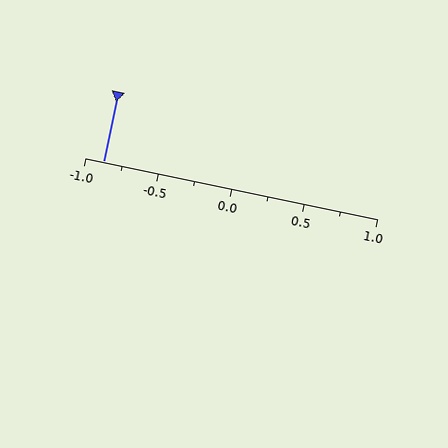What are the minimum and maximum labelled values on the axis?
The axis runs from -1.0 to 1.0.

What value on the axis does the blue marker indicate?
The marker indicates approximately -0.88.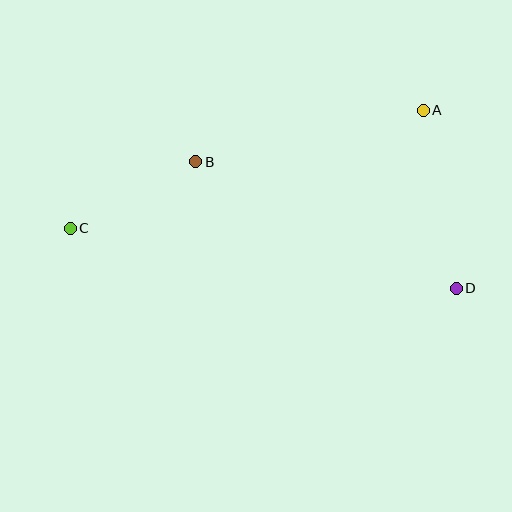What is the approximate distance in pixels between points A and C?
The distance between A and C is approximately 372 pixels.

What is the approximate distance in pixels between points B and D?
The distance between B and D is approximately 289 pixels.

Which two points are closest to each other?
Points B and C are closest to each other.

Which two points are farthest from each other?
Points C and D are farthest from each other.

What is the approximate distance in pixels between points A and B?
The distance between A and B is approximately 233 pixels.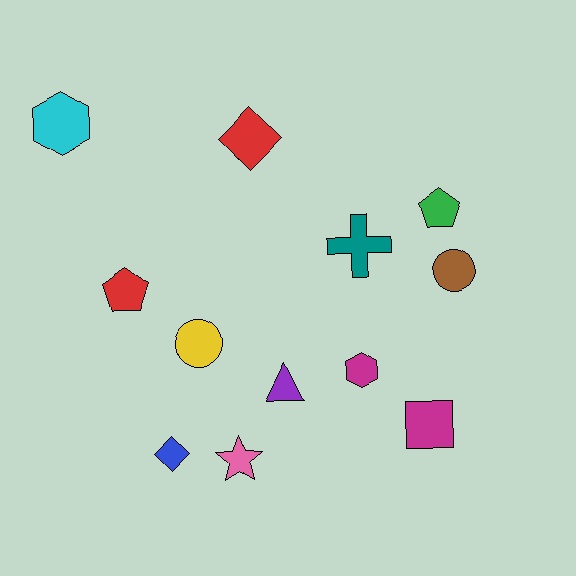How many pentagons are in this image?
There are 2 pentagons.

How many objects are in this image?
There are 12 objects.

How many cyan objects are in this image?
There is 1 cyan object.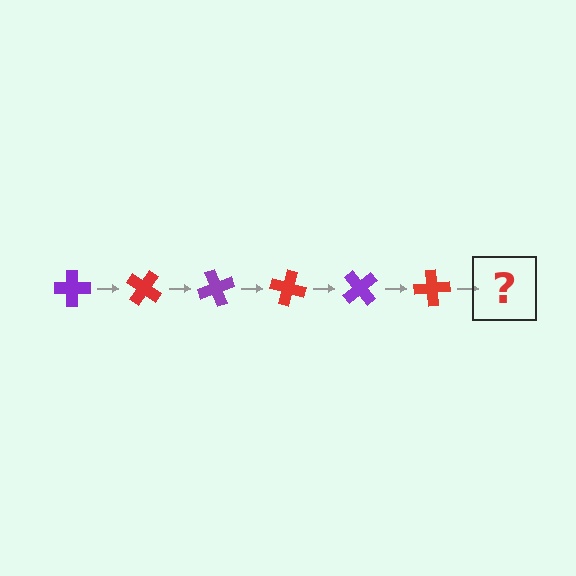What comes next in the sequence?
The next element should be a purple cross, rotated 210 degrees from the start.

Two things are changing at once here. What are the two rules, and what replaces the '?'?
The two rules are that it rotates 35 degrees each step and the color cycles through purple and red. The '?' should be a purple cross, rotated 210 degrees from the start.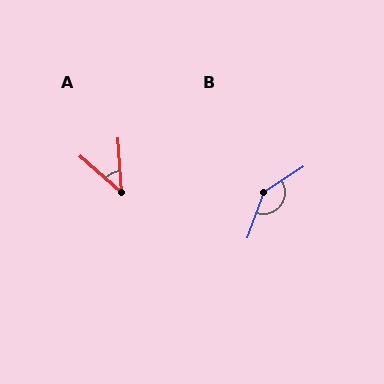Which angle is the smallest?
A, at approximately 45 degrees.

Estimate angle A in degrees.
Approximately 45 degrees.